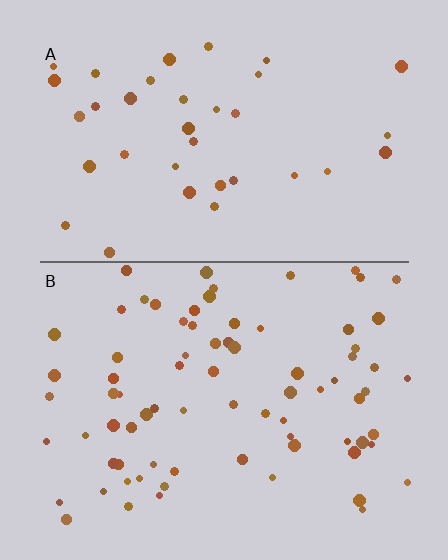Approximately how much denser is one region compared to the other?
Approximately 2.1× — region B over region A.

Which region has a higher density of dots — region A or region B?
B (the bottom).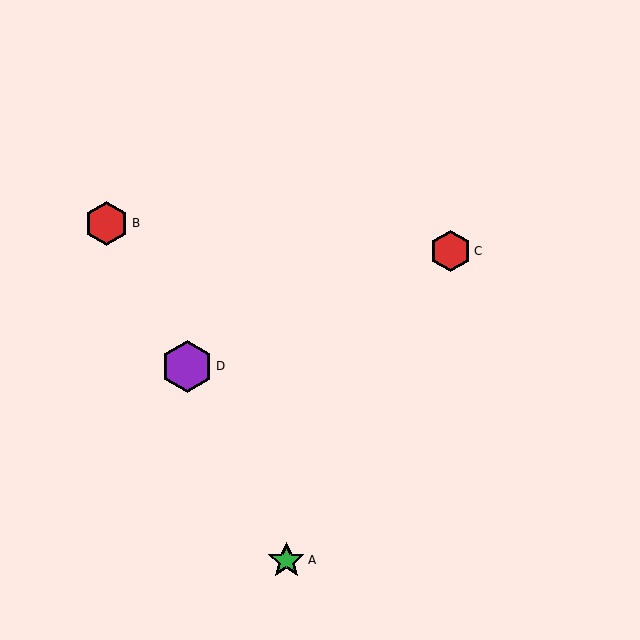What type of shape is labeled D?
Shape D is a purple hexagon.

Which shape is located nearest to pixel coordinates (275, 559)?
The green star (labeled A) at (286, 560) is nearest to that location.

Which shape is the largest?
The purple hexagon (labeled D) is the largest.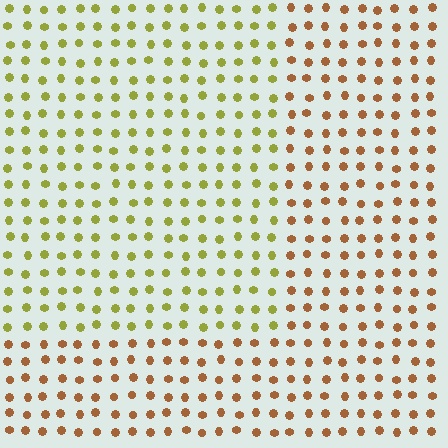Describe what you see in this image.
The image is filled with small brown elements in a uniform arrangement. A rectangle-shaped region is visible where the elements are tinted to a slightly different hue, forming a subtle color boundary.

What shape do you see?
I see a rectangle.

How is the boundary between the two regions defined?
The boundary is defined purely by a slight shift in hue (about 46 degrees). Spacing, size, and orientation are identical on both sides.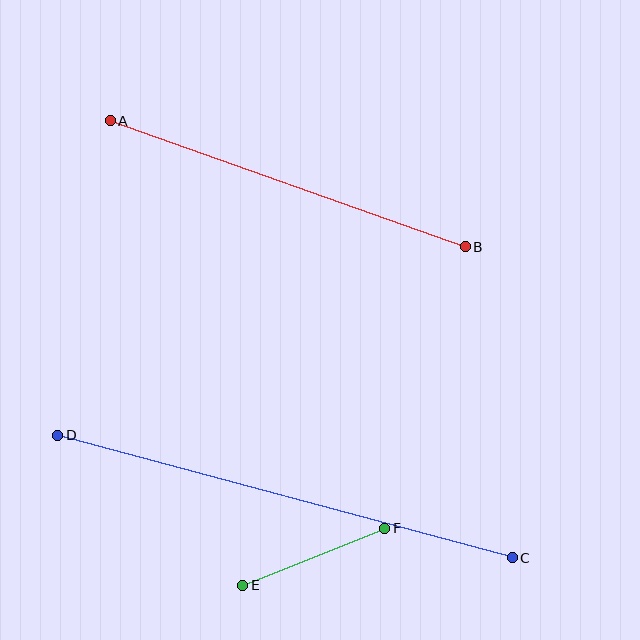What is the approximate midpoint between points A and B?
The midpoint is at approximately (288, 184) pixels.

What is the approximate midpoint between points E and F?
The midpoint is at approximately (314, 557) pixels.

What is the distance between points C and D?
The distance is approximately 471 pixels.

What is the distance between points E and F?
The distance is approximately 153 pixels.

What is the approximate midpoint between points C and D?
The midpoint is at approximately (285, 496) pixels.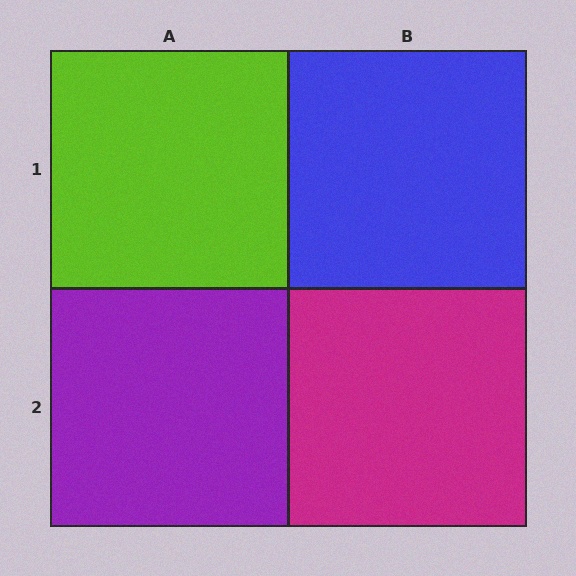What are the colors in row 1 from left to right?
Lime, blue.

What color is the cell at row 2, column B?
Magenta.